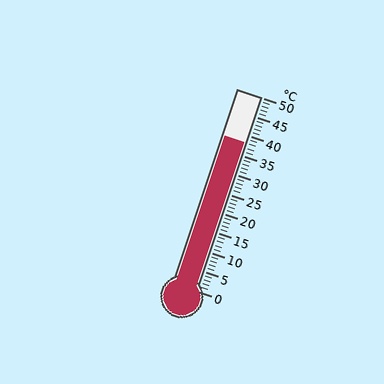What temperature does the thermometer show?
The thermometer shows approximately 38°C.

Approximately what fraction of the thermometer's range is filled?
The thermometer is filled to approximately 75% of its range.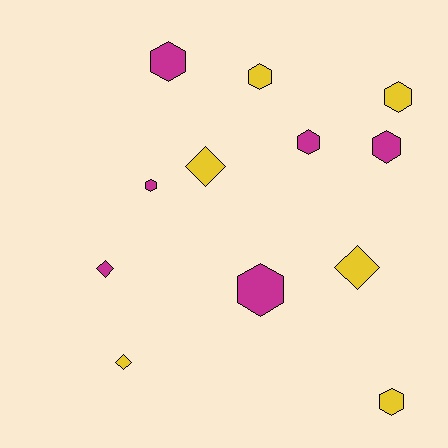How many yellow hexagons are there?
There are 3 yellow hexagons.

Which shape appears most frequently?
Hexagon, with 8 objects.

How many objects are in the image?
There are 12 objects.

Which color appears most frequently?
Yellow, with 6 objects.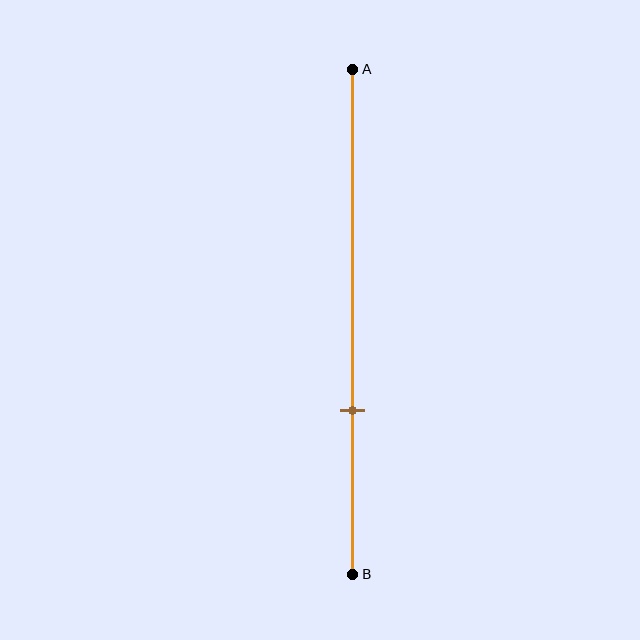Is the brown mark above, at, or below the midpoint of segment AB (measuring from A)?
The brown mark is below the midpoint of segment AB.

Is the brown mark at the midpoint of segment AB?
No, the mark is at about 65% from A, not at the 50% midpoint.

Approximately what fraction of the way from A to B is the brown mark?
The brown mark is approximately 65% of the way from A to B.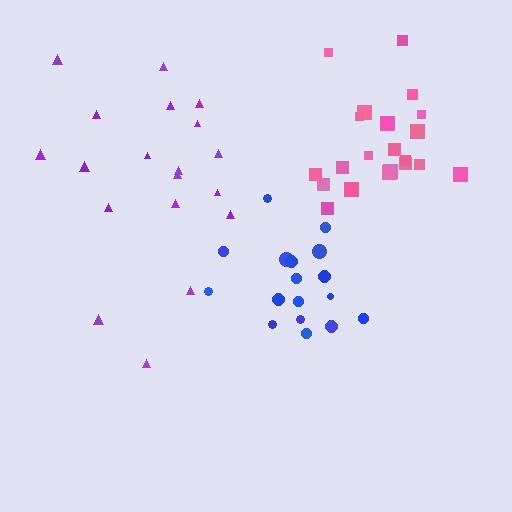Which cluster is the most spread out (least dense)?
Purple.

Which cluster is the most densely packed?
Pink.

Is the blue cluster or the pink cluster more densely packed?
Pink.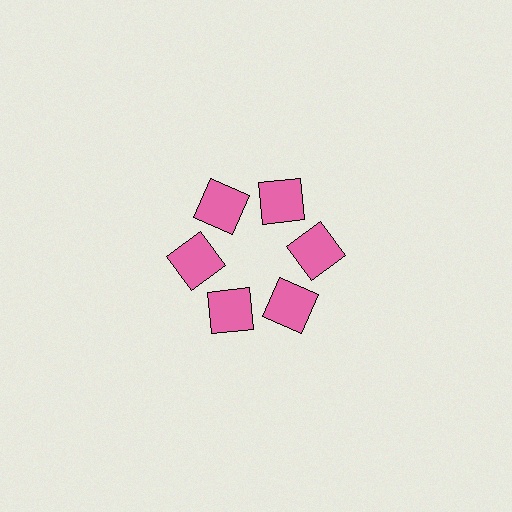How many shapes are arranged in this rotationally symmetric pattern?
There are 6 shapes, arranged in 6 groups of 1.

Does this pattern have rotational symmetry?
Yes, this pattern has 6-fold rotational symmetry. It looks the same after rotating 60 degrees around the center.